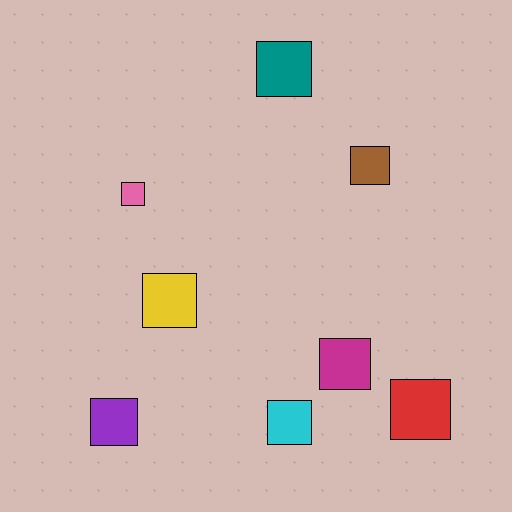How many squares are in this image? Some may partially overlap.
There are 8 squares.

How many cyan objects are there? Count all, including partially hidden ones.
There is 1 cyan object.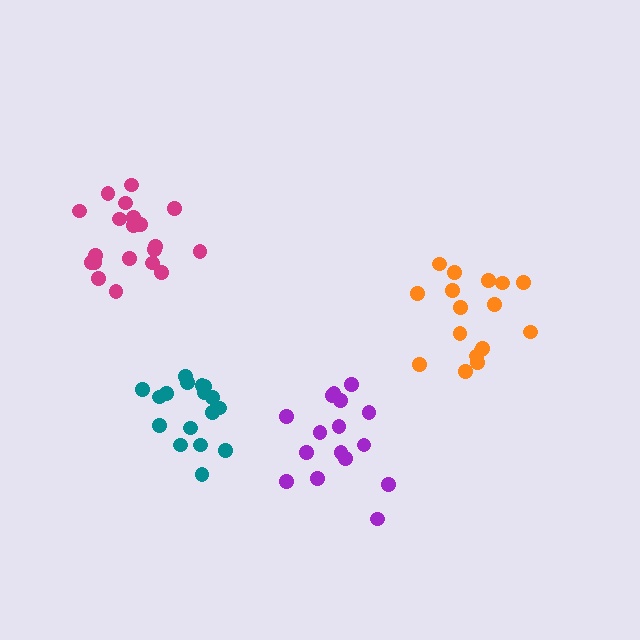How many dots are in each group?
Group 1: 18 dots, Group 2: 16 dots, Group 3: 17 dots, Group 4: 20 dots (71 total).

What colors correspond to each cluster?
The clusters are colored: teal, purple, orange, magenta.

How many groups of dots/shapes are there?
There are 4 groups.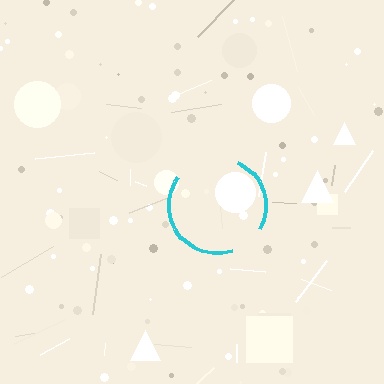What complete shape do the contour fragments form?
The contour fragments form a circle.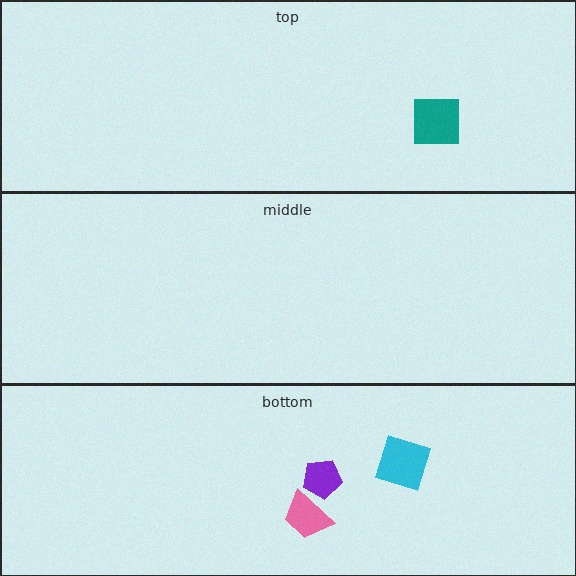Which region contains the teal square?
The top region.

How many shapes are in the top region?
1.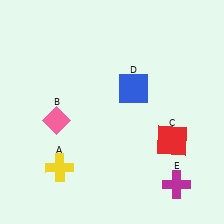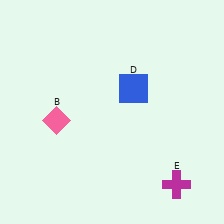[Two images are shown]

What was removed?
The red square (C), the yellow cross (A) were removed in Image 2.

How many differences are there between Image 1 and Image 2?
There are 2 differences between the two images.